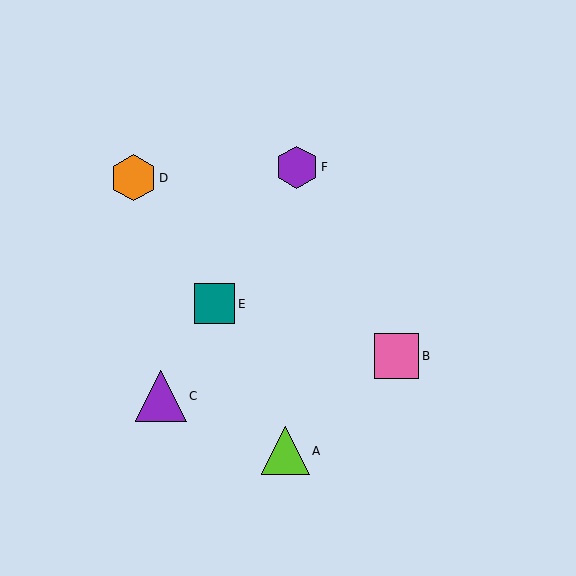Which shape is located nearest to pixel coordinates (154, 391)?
The purple triangle (labeled C) at (161, 396) is nearest to that location.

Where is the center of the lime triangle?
The center of the lime triangle is at (285, 451).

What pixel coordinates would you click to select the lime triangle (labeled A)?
Click at (285, 451) to select the lime triangle A.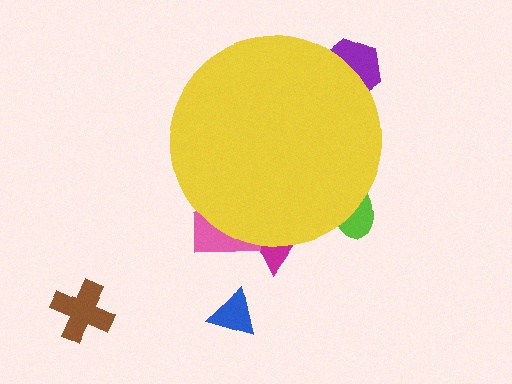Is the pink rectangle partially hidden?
Yes, the pink rectangle is partially hidden behind the yellow circle.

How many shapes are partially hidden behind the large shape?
4 shapes are partially hidden.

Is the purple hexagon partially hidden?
Yes, the purple hexagon is partially hidden behind the yellow circle.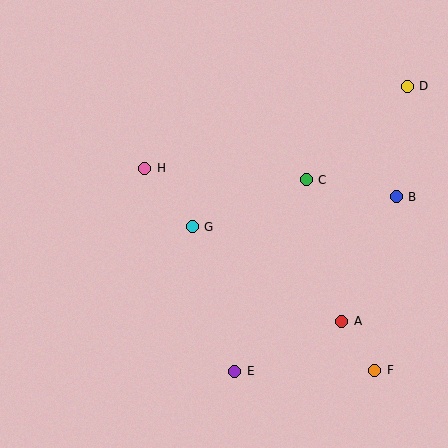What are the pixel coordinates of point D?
Point D is at (407, 86).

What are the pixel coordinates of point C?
Point C is at (306, 180).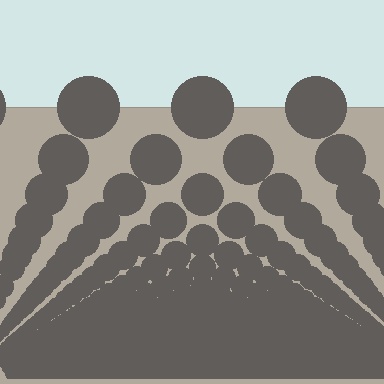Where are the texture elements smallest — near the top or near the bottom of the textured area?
Near the bottom.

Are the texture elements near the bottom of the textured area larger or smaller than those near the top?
Smaller. The gradient is inverted — elements near the bottom are smaller and denser.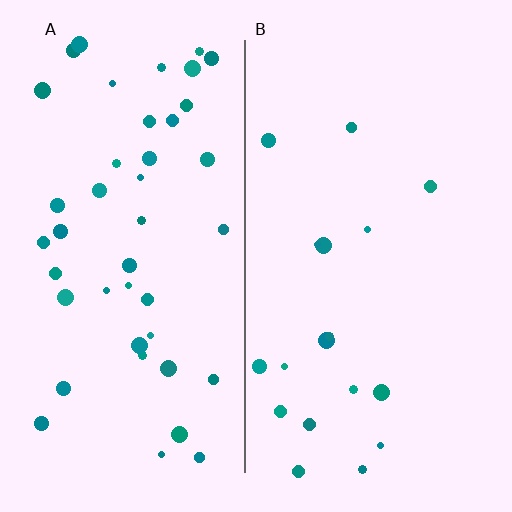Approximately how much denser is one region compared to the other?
Approximately 2.4× — region A over region B.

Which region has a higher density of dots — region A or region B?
A (the left).